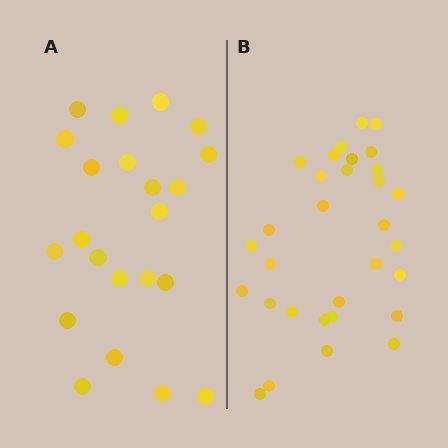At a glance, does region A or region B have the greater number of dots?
Region B (the right region) has more dots.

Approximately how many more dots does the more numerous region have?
Region B has roughly 8 or so more dots than region A.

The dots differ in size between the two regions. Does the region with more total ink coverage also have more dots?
No. Region A has more total ink coverage because its dots are larger, but region B actually contains more individual dots. Total area can be misleading — the number of items is what matters here.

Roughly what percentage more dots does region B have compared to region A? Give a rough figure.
About 40% more.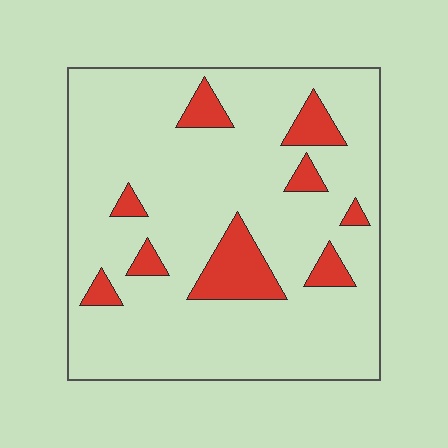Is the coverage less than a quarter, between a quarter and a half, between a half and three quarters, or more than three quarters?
Less than a quarter.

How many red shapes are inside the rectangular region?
9.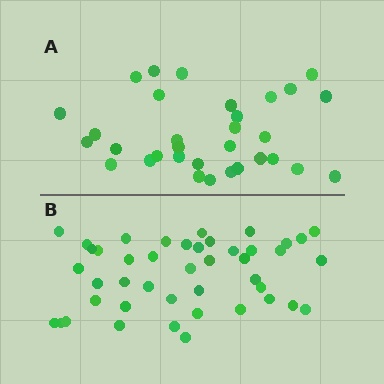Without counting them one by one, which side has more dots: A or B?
Region B (the bottom region) has more dots.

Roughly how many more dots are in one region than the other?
Region B has roughly 12 or so more dots than region A.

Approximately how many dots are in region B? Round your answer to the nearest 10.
About 40 dots. (The exact count is 44, which rounds to 40.)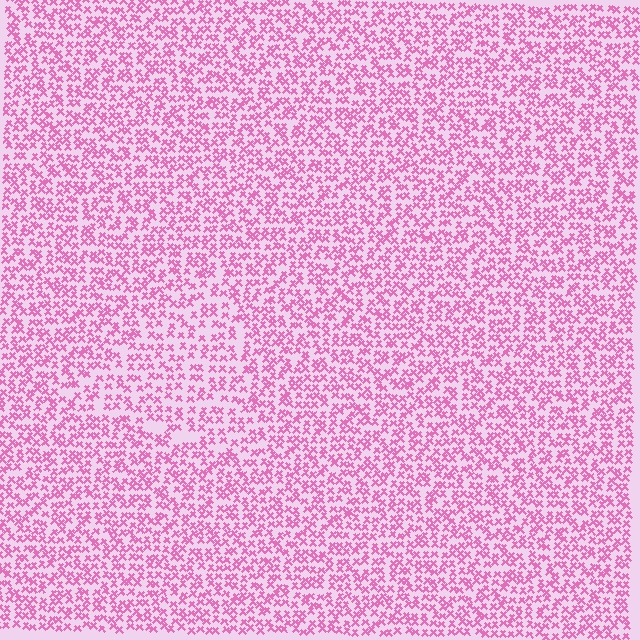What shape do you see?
I see a triangle.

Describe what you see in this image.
The image contains small pink elements arranged at two different densities. A triangle-shaped region is visible where the elements are less densely packed than the surrounding area.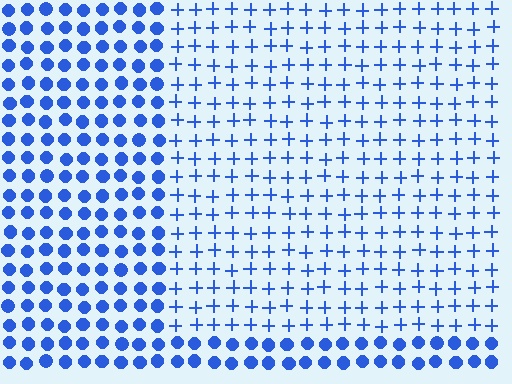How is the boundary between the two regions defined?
The boundary is defined by a change in element shape: plus signs inside vs. circles outside. All elements share the same color and spacing.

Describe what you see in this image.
The image is filled with small blue elements arranged in a uniform grid. A rectangle-shaped region contains plus signs, while the surrounding area contains circles. The boundary is defined purely by the change in element shape.